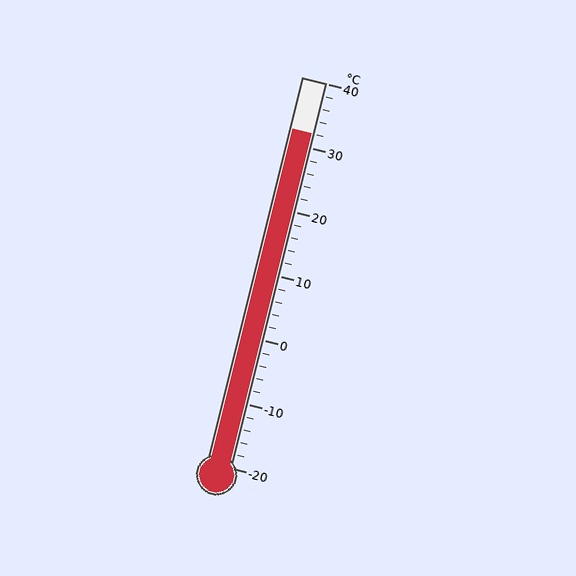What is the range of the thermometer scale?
The thermometer scale ranges from -20°C to 40°C.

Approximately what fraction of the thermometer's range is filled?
The thermometer is filled to approximately 85% of its range.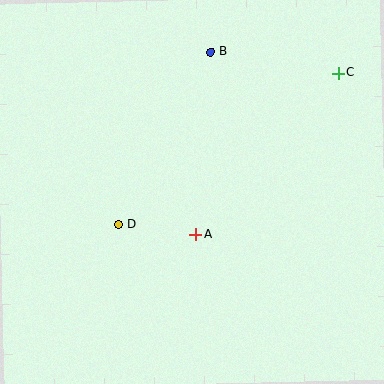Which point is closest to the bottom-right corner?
Point A is closest to the bottom-right corner.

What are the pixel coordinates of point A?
Point A is at (196, 234).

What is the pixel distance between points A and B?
The distance between A and B is 183 pixels.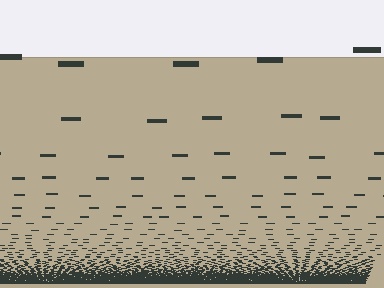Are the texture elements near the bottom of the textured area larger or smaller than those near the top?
Smaller. The gradient is inverted — elements near the bottom are smaller and denser.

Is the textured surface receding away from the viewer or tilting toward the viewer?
The surface appears to tilt toward the viewer. Texture elements get larger and sparser toward the top.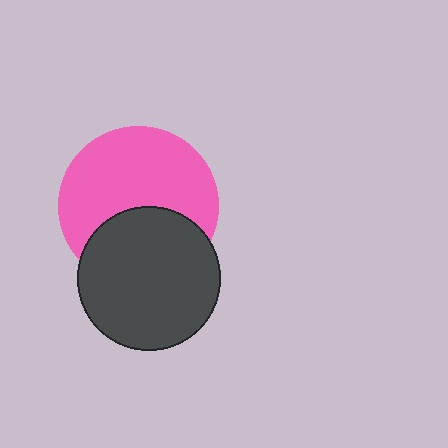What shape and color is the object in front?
The object in front is a dark gray circle.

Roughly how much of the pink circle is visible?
About half of it is visible (roughly 63%).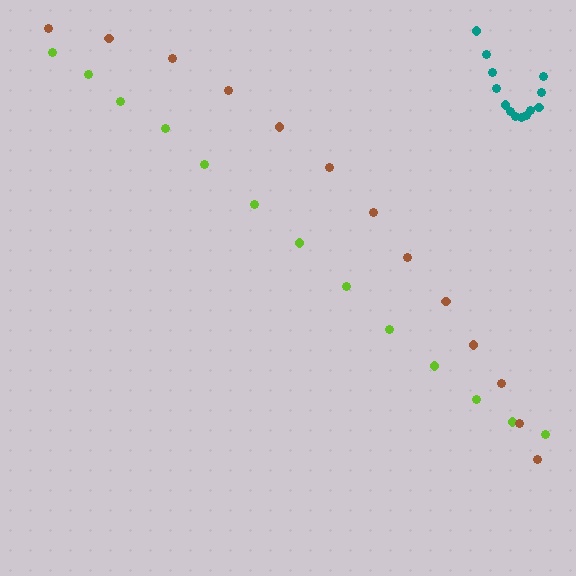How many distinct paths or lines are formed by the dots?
There are 3 distinct paths.